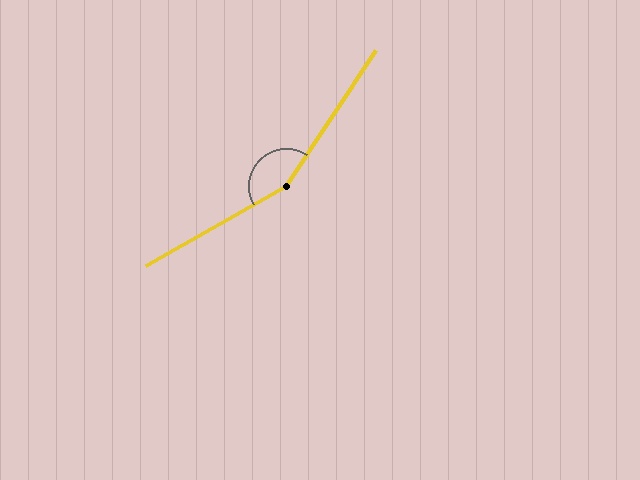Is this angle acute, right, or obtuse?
It is obtuse.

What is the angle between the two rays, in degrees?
Approximately 153 degrees.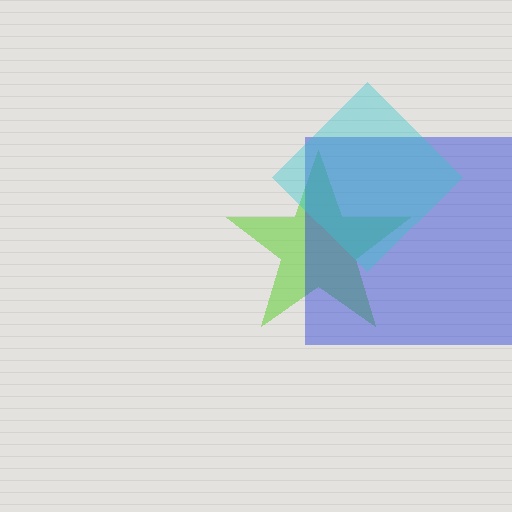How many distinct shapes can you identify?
There are 3 distinct shapes: a lime star, a blue square, a cyan diamond.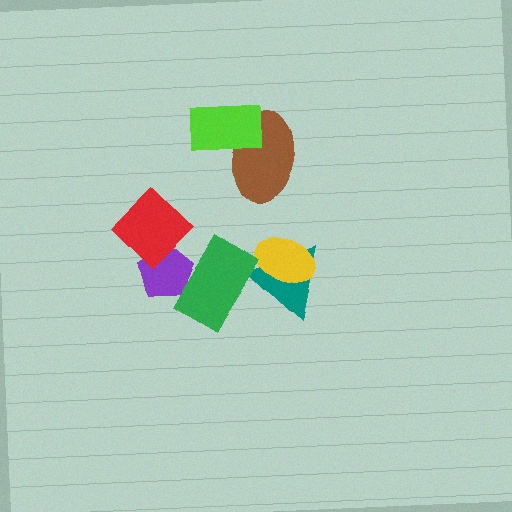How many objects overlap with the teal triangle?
2 objects overlap with the teal triangle.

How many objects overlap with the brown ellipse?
1 object overlaps with the brown ellipse.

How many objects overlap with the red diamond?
1 object overlaps with the red diamond.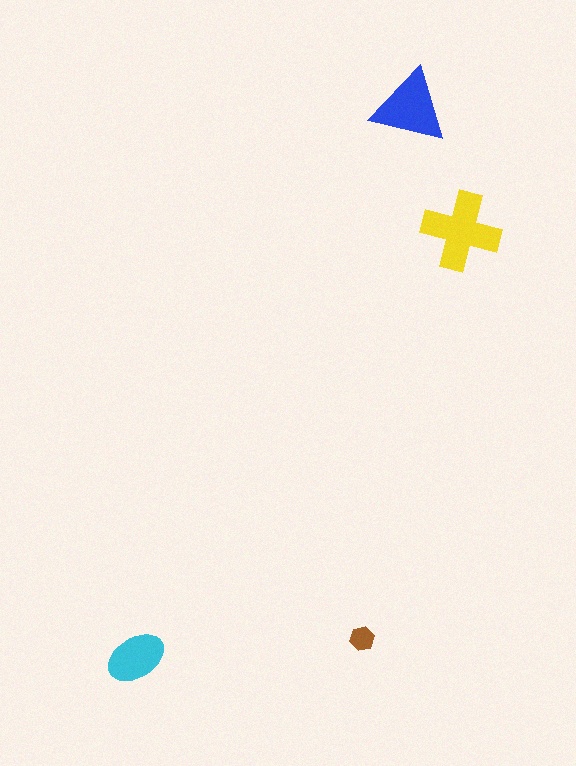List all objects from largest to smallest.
The yellow cross, the blue triangle, the cyan ellipse, the brown hexagon.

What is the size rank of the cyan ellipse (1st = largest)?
3rd.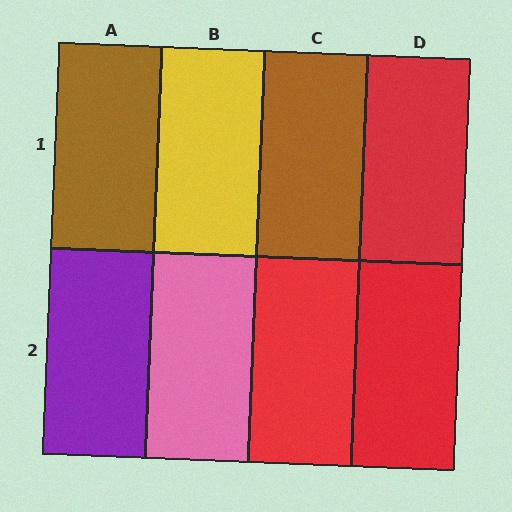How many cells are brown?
2 cells are brown.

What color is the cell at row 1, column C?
Brown.